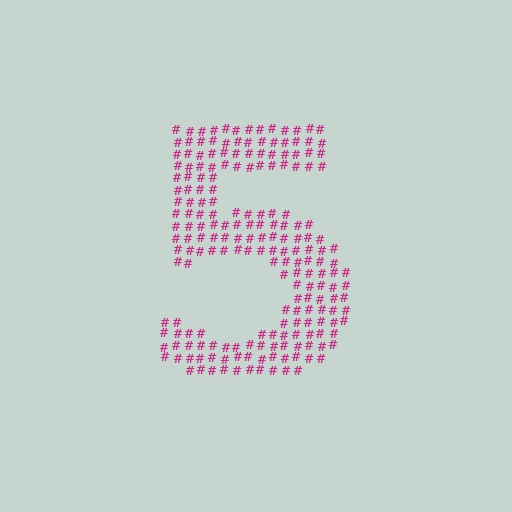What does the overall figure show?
The overall figure shows the digit 5.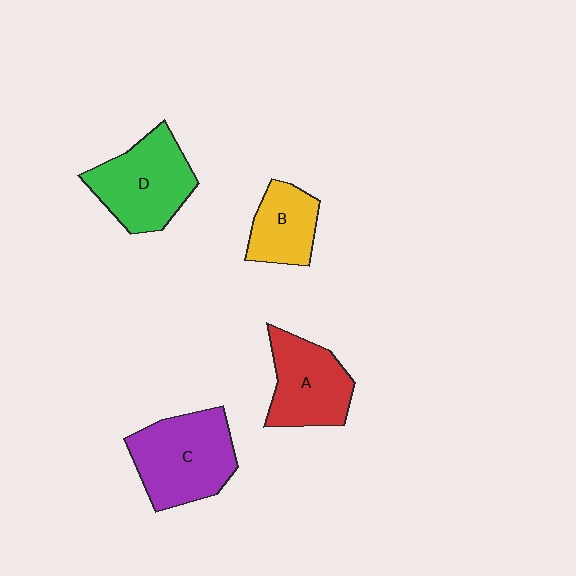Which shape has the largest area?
Shape C (purple).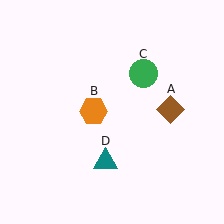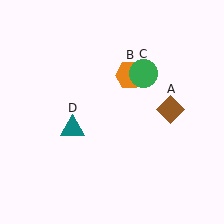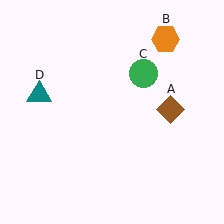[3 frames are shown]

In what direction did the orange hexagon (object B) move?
The orange hexagon (object B) moved up and to the right.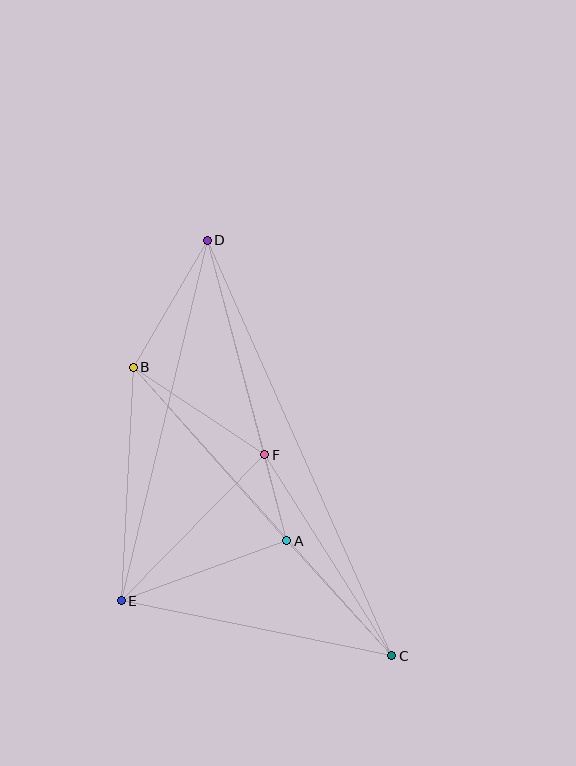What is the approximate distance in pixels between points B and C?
The distance between B and C is approximately 387 pixels.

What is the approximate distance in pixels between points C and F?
The distance between C and F is approximately 238 pixels.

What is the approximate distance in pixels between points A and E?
The distance between A and E is approximately 176 pixels.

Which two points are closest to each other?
Points A and F are closest to each other.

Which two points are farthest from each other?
Points C and D are farthest from each other.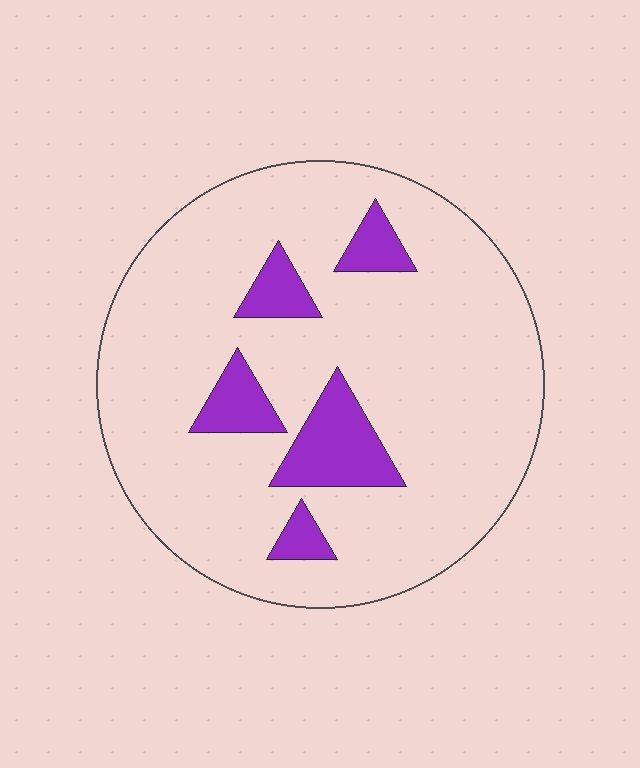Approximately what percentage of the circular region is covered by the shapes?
Approximately 15%.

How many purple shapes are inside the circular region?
5.